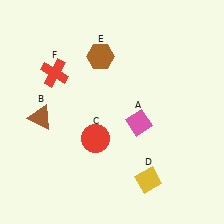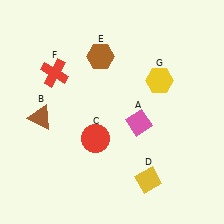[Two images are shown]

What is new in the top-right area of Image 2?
A yellow hexagon (G) was added in the top-right area of Image 2.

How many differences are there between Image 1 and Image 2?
There is 1 difference between the two images.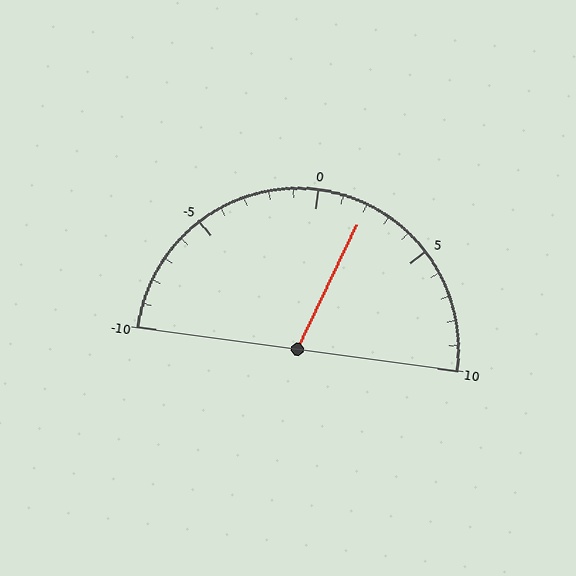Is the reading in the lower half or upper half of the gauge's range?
The reading is in the upper half of the range (-10 to 10).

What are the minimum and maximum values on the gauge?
The gauge ranges from -10 to 10.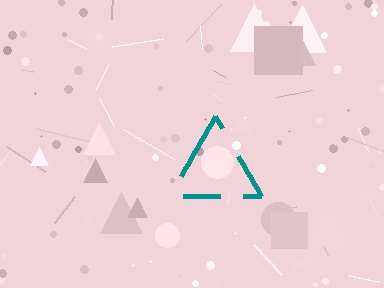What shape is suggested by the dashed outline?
The dashed outline suggests a triangle.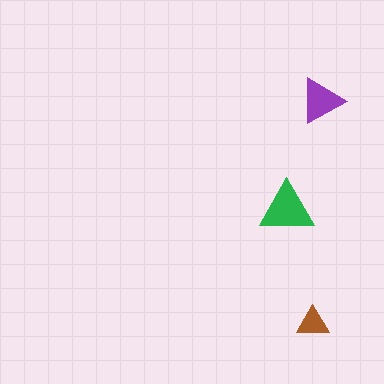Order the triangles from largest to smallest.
the green one, the purple one, the brown one.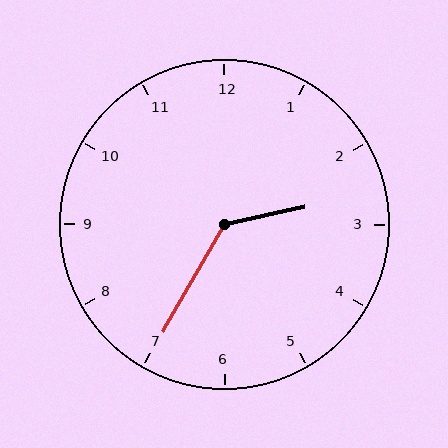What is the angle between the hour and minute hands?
Approximately 132 degrees.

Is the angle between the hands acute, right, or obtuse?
It is obtuse.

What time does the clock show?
2:35.